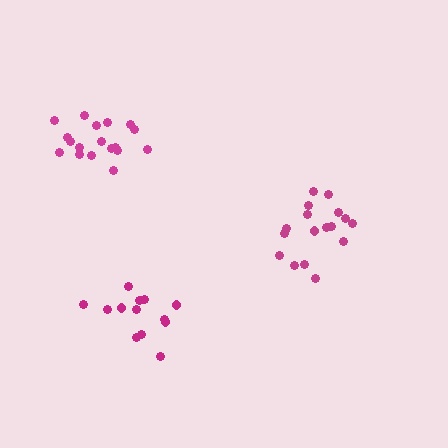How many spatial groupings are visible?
There are 3 spatial groupings.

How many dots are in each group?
Group 1: 18 dots, Group 2: 17 dots, Group 3: 13 dots (48 total).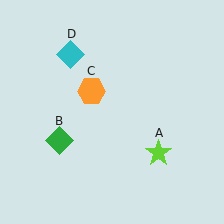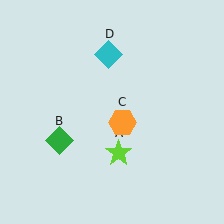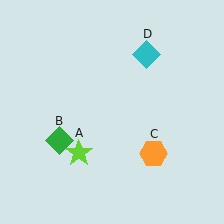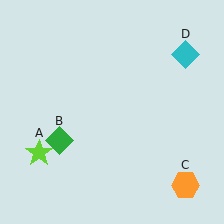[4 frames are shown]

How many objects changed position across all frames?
3 objects changed position: lime star (object A), orange hexagon (object C), cyan diamond (object D).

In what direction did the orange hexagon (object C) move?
The orange hexagon (object C) moved down and to the right.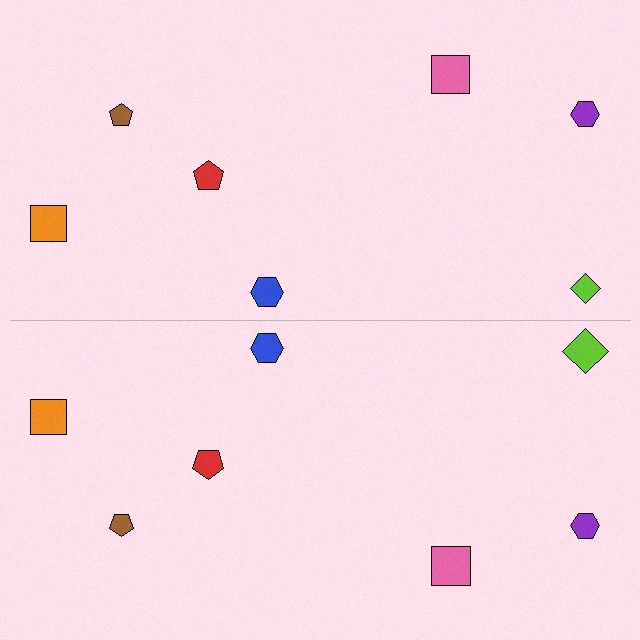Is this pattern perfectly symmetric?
No, the pattern is not perfectly symmetric. The lime diamond on the bottom side has a different size than its mirror counterpart.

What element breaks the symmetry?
The lime diamond on the bottom side has a different size than its mirror counterpart.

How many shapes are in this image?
There are 14 shapes in this image.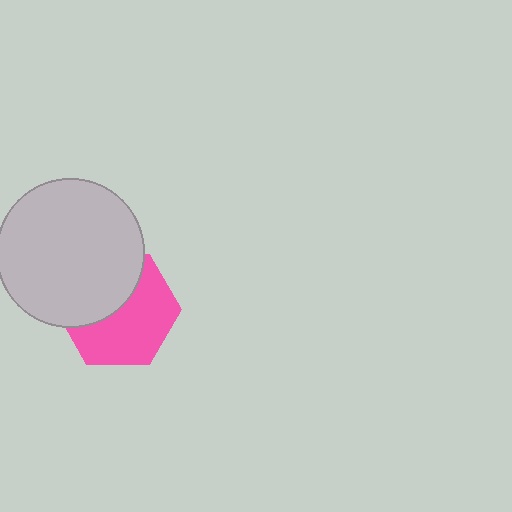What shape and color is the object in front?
The object in front is a light gray circle.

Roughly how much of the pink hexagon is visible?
About half of it is visible (roughly 58%).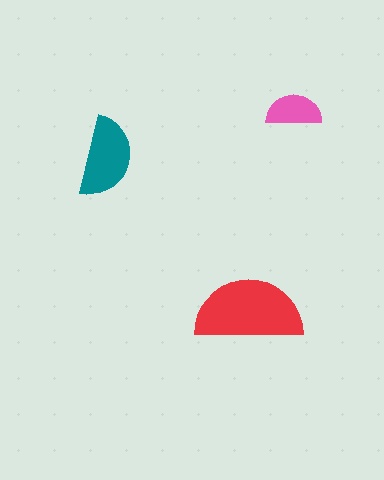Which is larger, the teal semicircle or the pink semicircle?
The teal one.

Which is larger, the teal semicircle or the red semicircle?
The red one.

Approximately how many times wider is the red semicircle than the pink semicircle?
About 2 times wider.